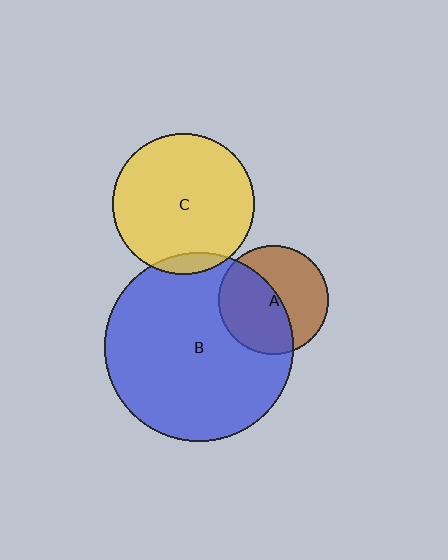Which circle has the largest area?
Circle B (blue).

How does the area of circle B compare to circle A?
Approximately 3.0 times.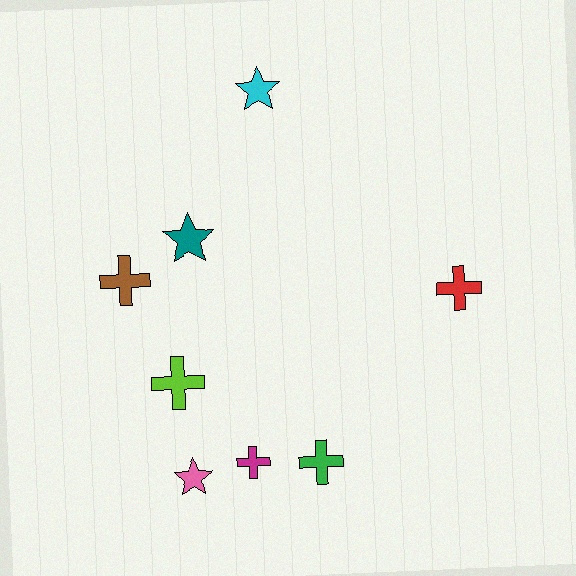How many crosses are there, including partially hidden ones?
There are 5 crosses.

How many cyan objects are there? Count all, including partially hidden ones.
There is 1 cyan object.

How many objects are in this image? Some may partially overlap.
There are 8 objects.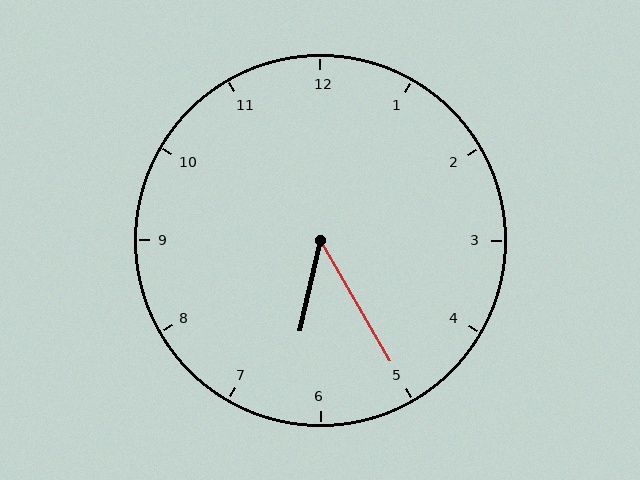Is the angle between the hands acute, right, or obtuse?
It is acute.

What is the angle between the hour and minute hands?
Approximately 42 degrees.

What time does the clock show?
6:25.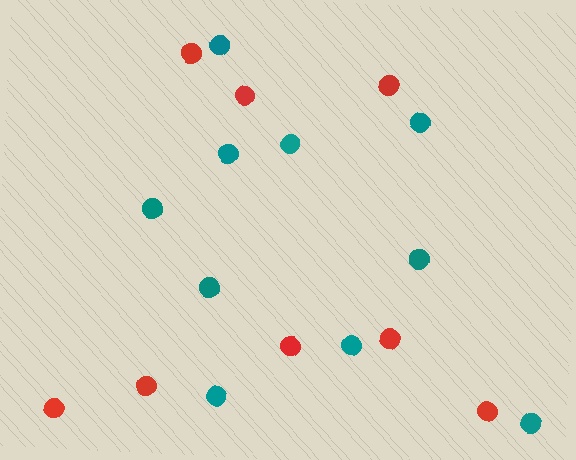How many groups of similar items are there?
There are 2 groups: one group of red circles (8) and one group of teal circles (10).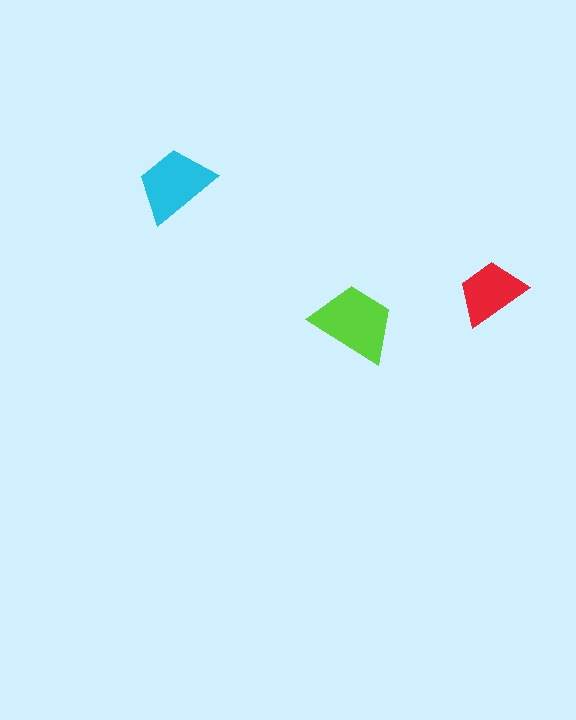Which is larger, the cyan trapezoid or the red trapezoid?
The cyan one.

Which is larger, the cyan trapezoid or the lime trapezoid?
The lime one.